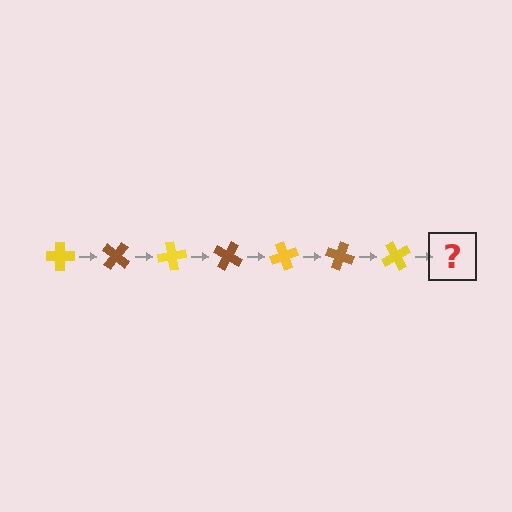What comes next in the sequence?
The next element should be a brown cross, rotated 280 degrees from the start.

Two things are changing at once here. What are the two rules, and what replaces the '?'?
The two rules are that it rotates 40 degrees each step and the color cycles through yellow and brown. The '?' should be a brown cross, rotated 280 degrees from the start.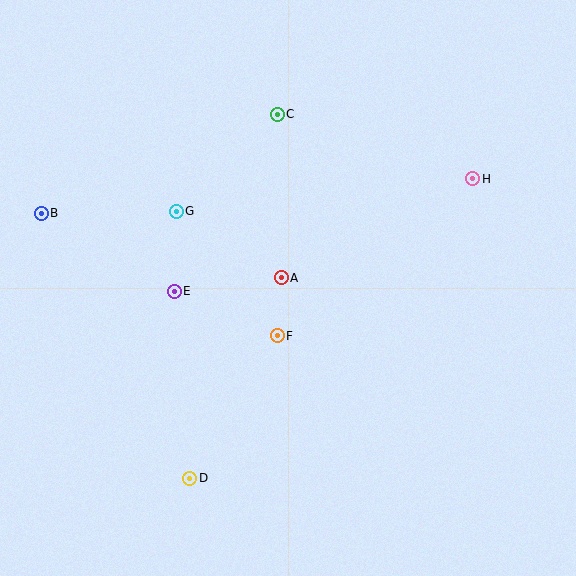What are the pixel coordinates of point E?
Point E is at (174, 291).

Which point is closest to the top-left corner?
Point B is closest to the top-left corner.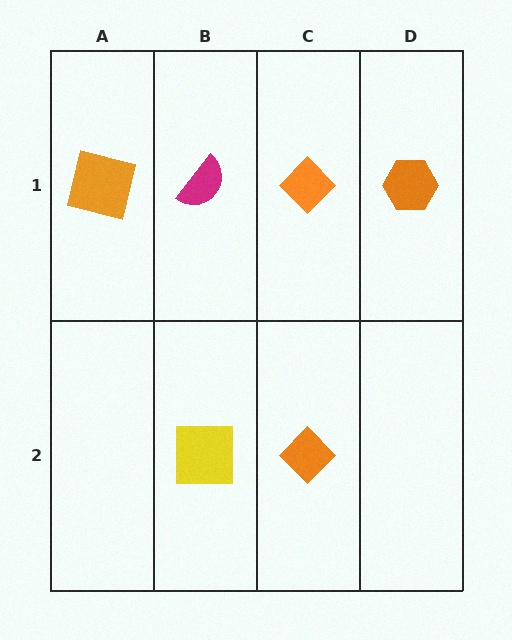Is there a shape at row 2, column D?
No, that cell is empty.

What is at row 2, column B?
A yellow square.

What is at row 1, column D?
An orange hexagon.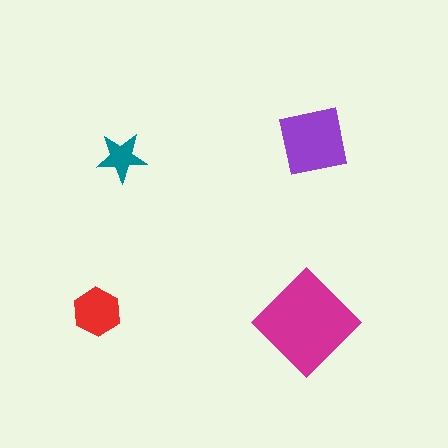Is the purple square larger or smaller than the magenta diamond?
Smaller.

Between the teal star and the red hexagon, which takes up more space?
The red hexagon.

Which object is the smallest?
The teal star.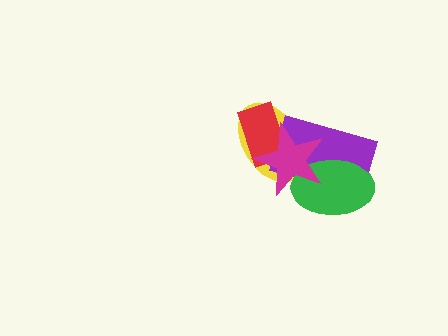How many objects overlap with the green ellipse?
3 objects overlap with the green ellipse.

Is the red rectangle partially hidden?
Yes, it is partially covered by another shape.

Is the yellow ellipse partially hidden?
Yes, it is partially covered by another shape.